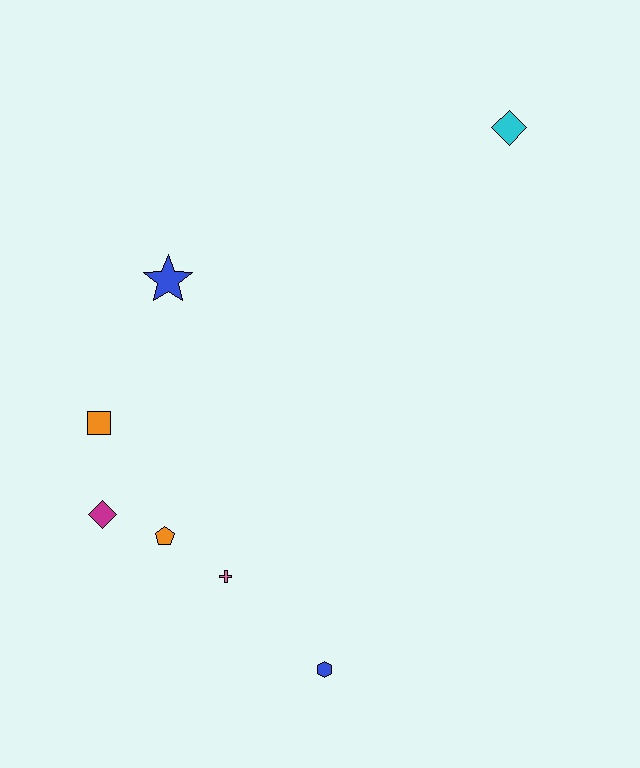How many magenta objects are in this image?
There is 1 magenta object.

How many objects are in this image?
There are 7 objects.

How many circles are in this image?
There are no circles.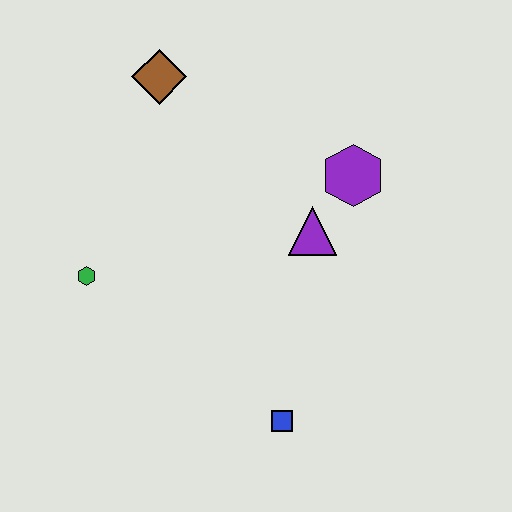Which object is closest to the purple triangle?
The purple hexagon is closest to the purple triangle.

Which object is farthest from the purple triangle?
The green hexagon is farthest from the purple triangle.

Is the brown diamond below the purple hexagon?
No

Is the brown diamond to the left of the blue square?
Yes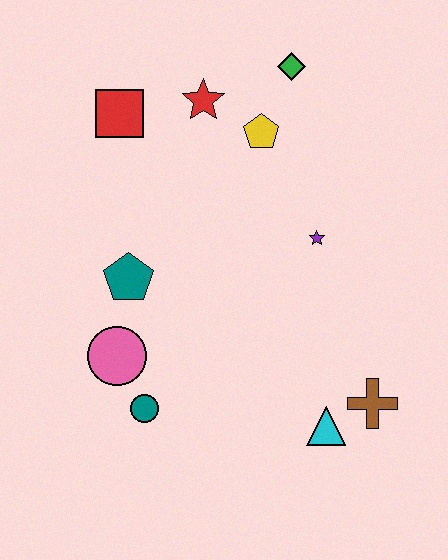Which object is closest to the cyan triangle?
The brown cross is closest to the cyan triangle.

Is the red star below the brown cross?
No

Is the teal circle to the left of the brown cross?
Yes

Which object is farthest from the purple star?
The teal circle is farthest from the purple star.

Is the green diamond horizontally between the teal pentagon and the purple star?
Yes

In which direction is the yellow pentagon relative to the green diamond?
The yellow pentagon is below the green diamond.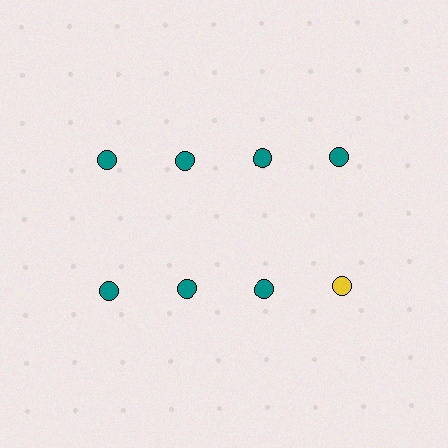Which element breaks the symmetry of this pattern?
The yellow circle in the second row, second from right column breaks the symmetry. All other shapes are teal circles.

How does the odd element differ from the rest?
It has a different color: yellow instead of teal.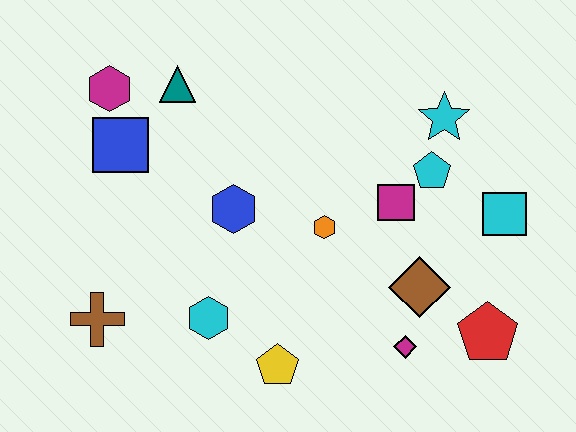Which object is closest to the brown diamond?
The magenta diamond is closest to the brown diamond.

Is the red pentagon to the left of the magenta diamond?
No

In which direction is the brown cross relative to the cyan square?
The brown cross is to the left of the cyan square.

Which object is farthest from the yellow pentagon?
The magenta hexagon is farthest from the yellow pentagon.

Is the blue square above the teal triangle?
No